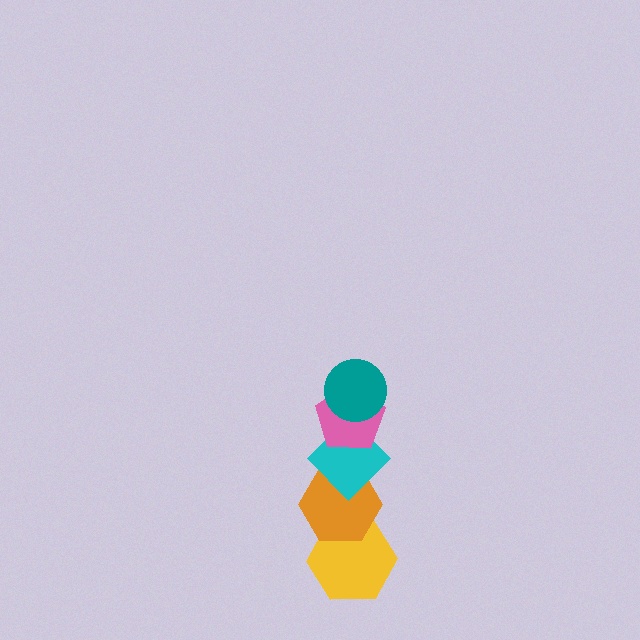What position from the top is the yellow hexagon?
The yellow hexagon is 5th from the top.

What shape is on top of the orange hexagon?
The cyan diamond is on top of the orange hexagon.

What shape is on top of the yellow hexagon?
The orange hexagon is on top of the yellow hexagon.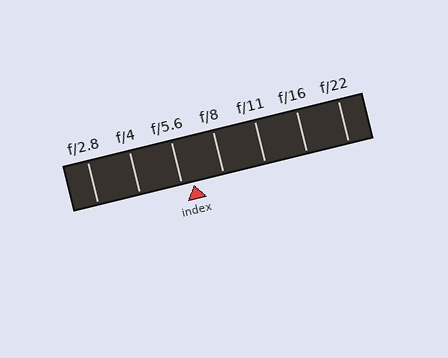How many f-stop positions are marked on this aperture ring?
There are 7 f-stop positions marked.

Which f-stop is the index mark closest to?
The index mark is closest to f/5.6.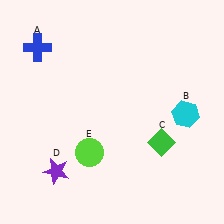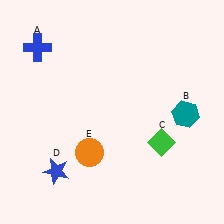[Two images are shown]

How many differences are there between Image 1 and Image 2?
There are 3 differences between the two images.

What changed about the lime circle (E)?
In Image 1, E is lime. In Image 2, it changed to orange.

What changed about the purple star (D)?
In Image 1, D is purple. In Image 2, it changed to blue.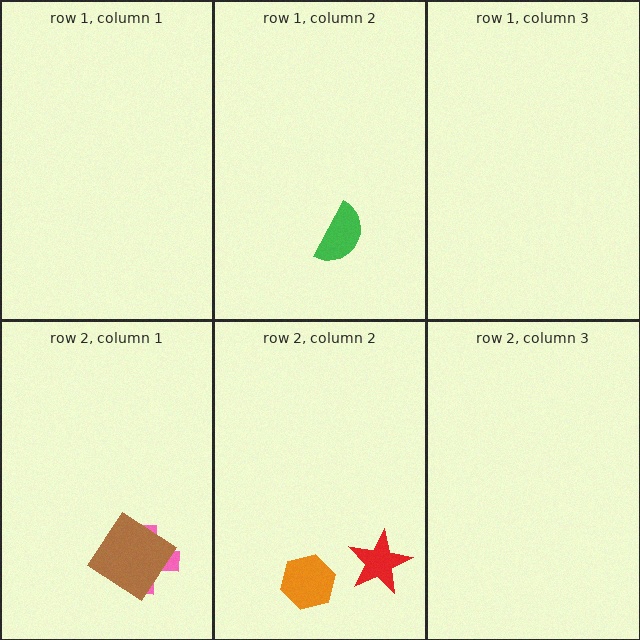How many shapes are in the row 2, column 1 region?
2.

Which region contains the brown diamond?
The row 2, column 1 region.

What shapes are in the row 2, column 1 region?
The pink cross, the brown diamond.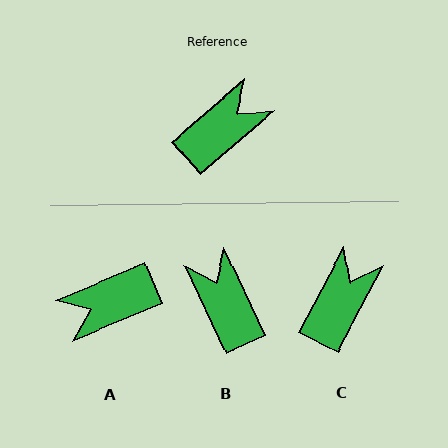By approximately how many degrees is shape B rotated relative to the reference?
Approximately 74 degrees counter-clockwise.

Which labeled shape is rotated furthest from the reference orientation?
A, about 161 degrees away.